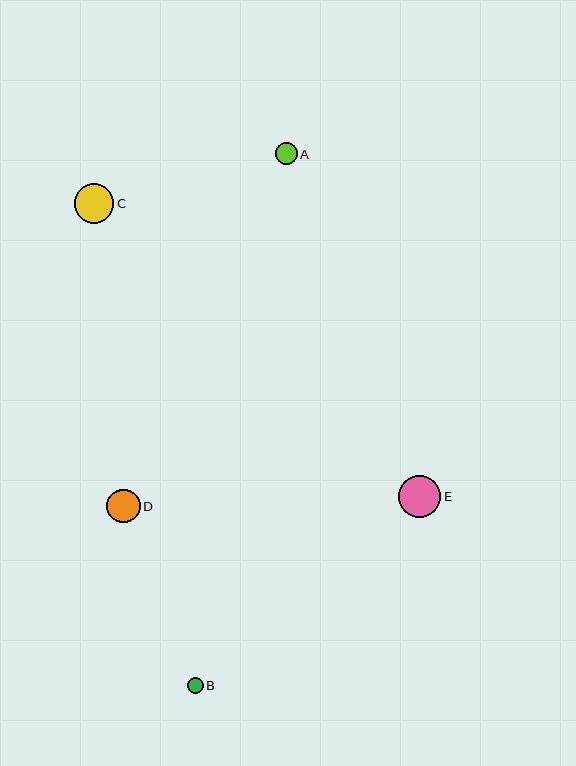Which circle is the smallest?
Circle B is the smallest with a size of approximately 16 pixels.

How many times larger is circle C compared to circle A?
Circle C is approximately 1.8 times the size of circle A.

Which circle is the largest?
Circle E is the largest with a size of approximately 43 pixels.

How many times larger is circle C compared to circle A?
Circle C is approximately 1.8 times the size of circle A.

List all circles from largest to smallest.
From largest to smallest: E, C, D, A, B.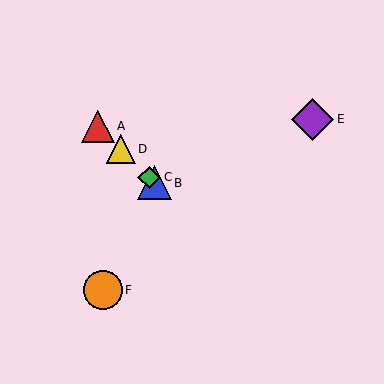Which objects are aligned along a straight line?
Objects A, B, C, D are aligned along a straight line.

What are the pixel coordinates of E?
Object E is at (313, 119).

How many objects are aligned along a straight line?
4 objects (A, B, C, D) are aligned along a straight line.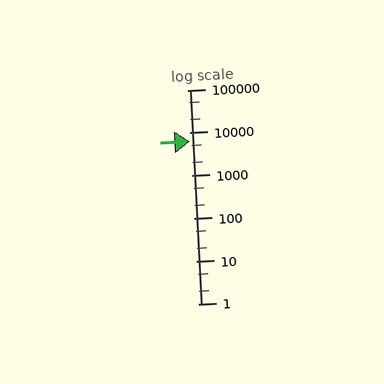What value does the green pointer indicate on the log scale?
The pointer indicates approximately 6300.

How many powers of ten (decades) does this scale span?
The scale spans 5 decades, from 1 to 100000.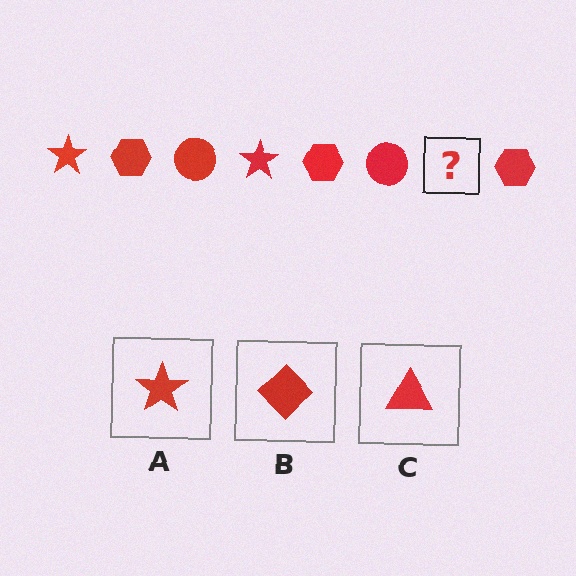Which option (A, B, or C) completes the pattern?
A.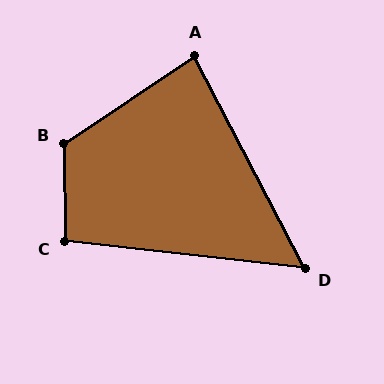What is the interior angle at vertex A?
Approximately 83 degrees (acute).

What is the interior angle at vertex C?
Approximately 97 degrees (obtuse).